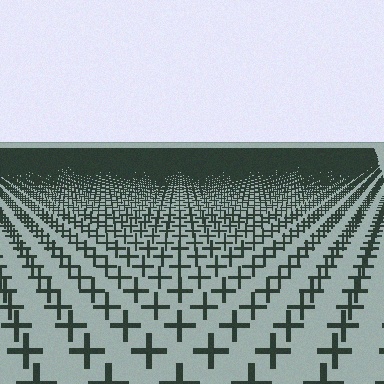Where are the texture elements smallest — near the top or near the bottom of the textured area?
Near the top.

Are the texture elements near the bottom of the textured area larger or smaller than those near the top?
Larger. Near the bottom, elements are closer to the viewer and appear at a bigger on-screen size.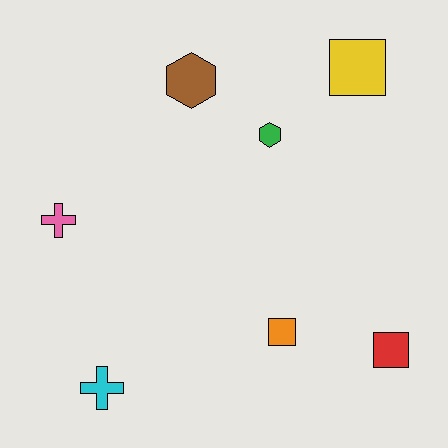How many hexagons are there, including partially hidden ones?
There are 2 hexagons.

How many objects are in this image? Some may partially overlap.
There are 7 objects.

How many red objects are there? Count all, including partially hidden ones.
There is 1 red object.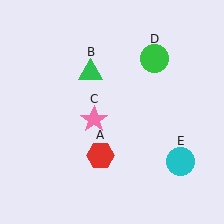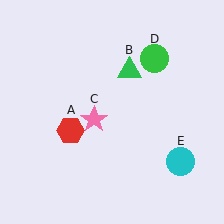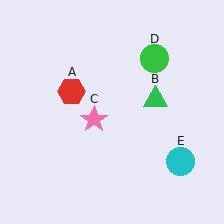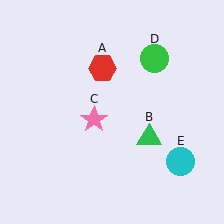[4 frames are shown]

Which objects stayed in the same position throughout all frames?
Pink star (object C) and green circle (object D) and cyan circle (object E) remained stationary.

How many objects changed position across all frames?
2 objects changed position: red hexagon (object A), green triangle (object B).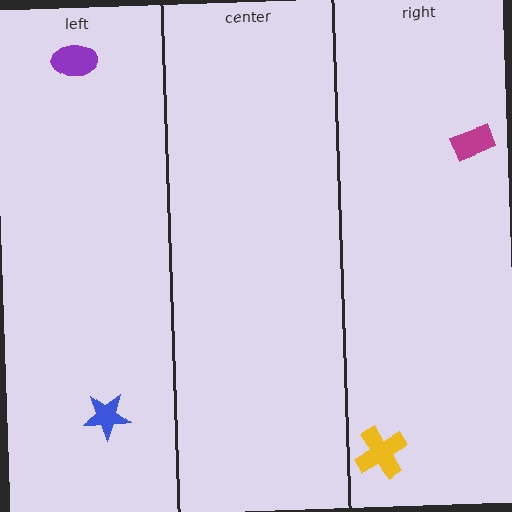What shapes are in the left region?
The blue star, the purple ellipse.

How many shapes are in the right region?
2.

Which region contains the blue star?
The left region.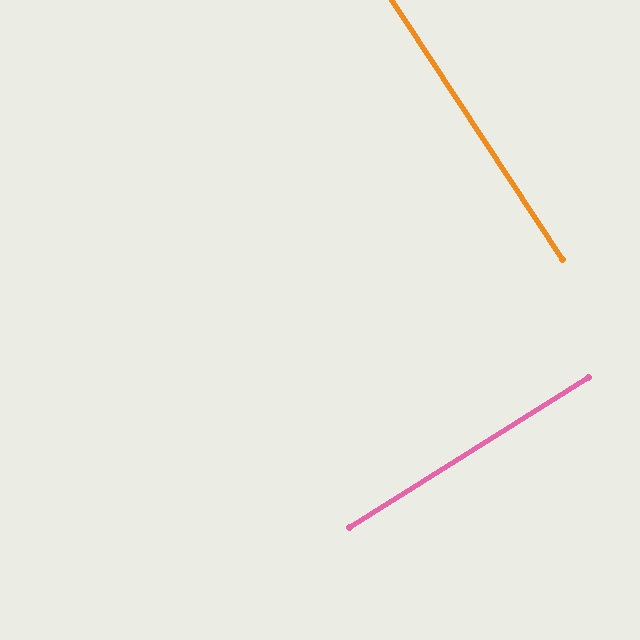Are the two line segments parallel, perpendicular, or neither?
Perpendicular — they meet at approximately 89°.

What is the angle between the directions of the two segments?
Approximately 89 degrees.